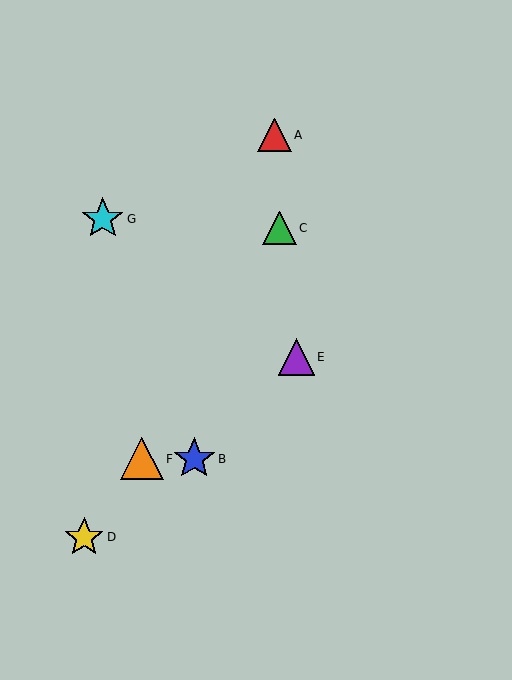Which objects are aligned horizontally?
Objects B, F are aligned horizontally.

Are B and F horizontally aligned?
Yes, both are at y≈459.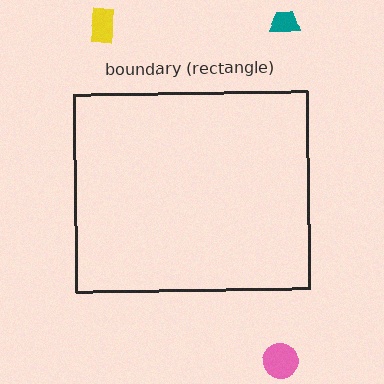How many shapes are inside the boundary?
0 inside, 3 outside.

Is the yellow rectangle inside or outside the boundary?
Outside.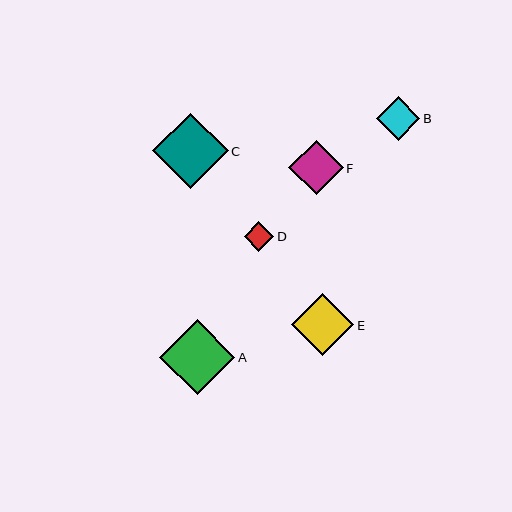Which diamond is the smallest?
Diamond D is the smallest with a size of approximately 29 pixels.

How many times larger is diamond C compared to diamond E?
Diamond C is approximately 1.2 times the size of diamond E.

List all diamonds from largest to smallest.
From largest to smallest: C, A, E, F, B, D.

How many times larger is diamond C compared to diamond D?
Diamond C is approximately 2.6 times the size of diamond D.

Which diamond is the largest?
Diamond C is the largest with a size of approximately 76 pixels.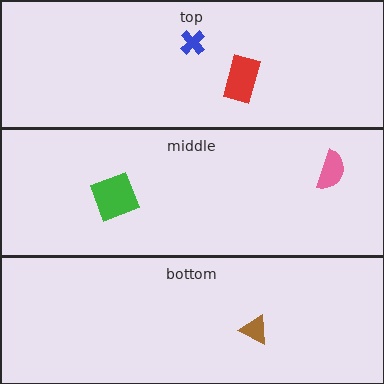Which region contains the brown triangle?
The bottom region.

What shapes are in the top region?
The red rectangle, the blue cross.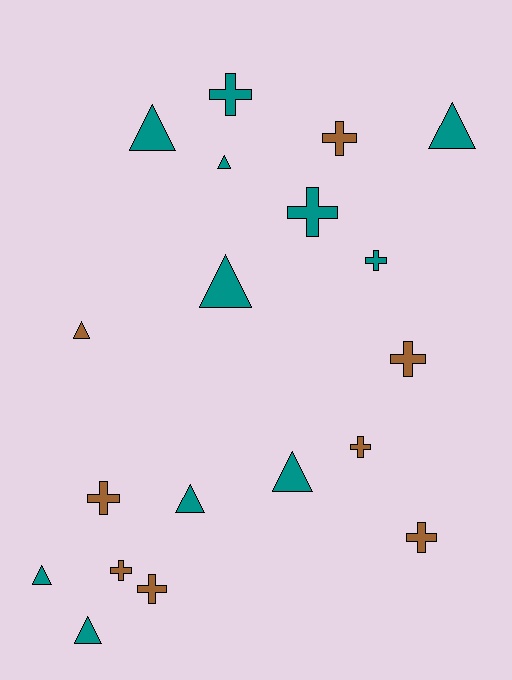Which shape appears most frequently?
Cross, with 10 objects.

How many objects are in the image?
There are 19 objects.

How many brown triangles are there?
There is 1 brown triangle.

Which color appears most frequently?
Teal, with 11 objects.